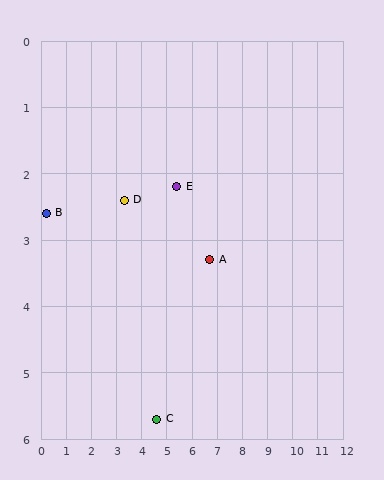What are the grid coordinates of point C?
Point C is at approximately (4.6, 5.7).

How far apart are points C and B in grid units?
Points C and B are about 5.4 grid units apart.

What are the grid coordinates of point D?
Point D is at approximately (3.3, 2.4).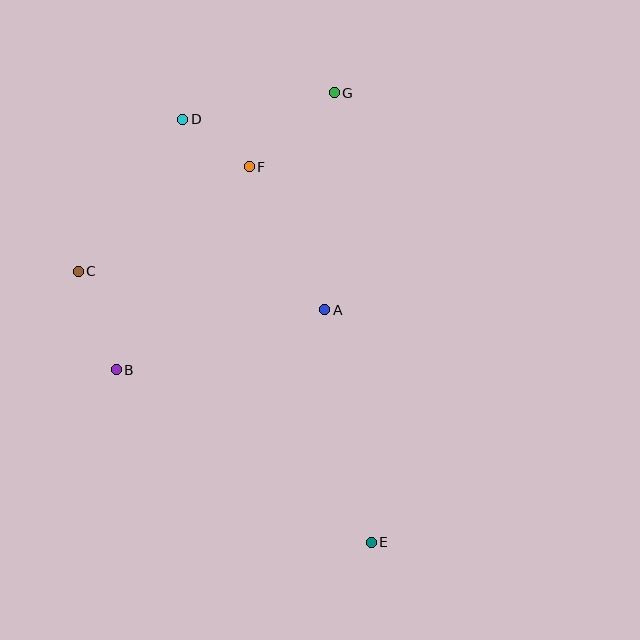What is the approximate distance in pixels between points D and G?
The distance between D and G is approximately 154 pixels.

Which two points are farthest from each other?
Points D and E are farthest from each other.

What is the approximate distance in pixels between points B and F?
The distance between B and F is approximately 243 pixels.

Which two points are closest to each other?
Points D and F are closest to each other.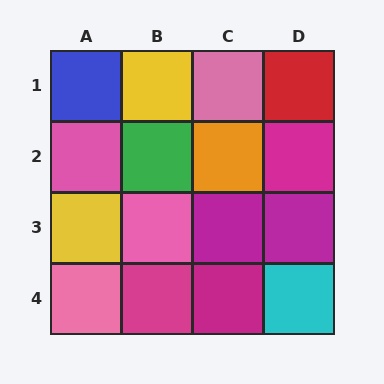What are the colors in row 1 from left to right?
Blue, yellow, pink, red.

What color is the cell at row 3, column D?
Magenta.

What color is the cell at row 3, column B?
Pink.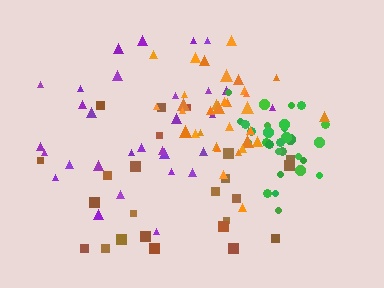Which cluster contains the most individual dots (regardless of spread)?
Orange (34).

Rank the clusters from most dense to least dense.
green, orange, purple, brown.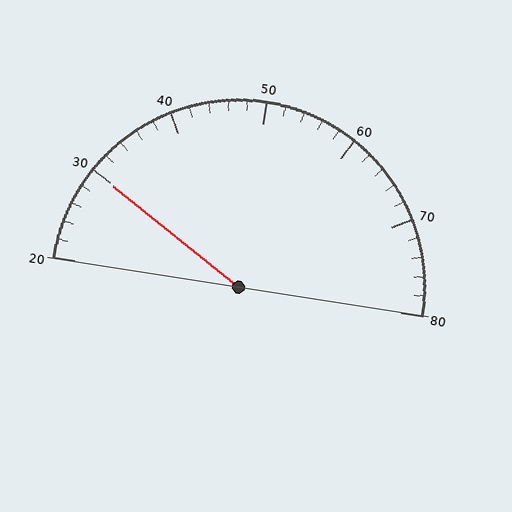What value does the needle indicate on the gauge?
The needle indicates approximately 30.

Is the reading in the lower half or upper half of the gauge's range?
The reading is in the lower half of the range (20 to 80).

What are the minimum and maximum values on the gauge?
The gauge ranges from 20 to 80.